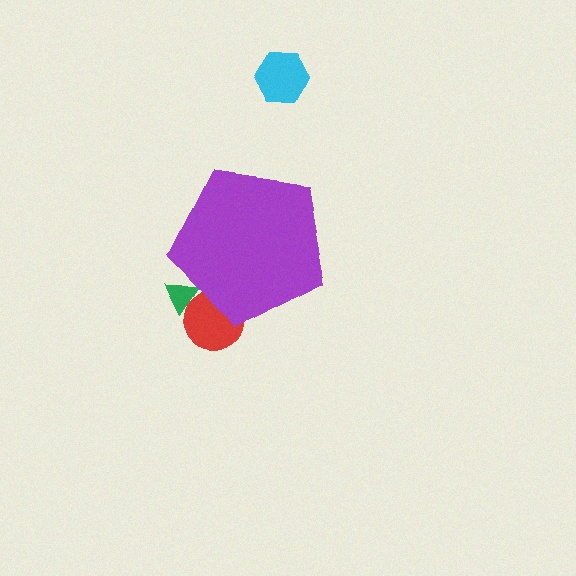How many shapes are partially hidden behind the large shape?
2 shapes are partially hidden.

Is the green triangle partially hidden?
Yes, the green triangle is partially hidden behind the purple pentagon.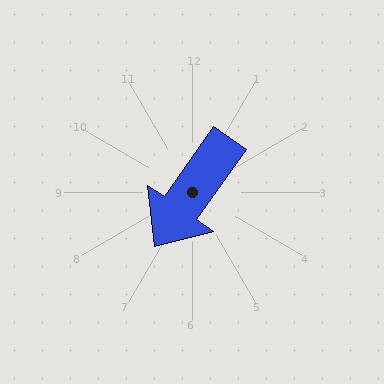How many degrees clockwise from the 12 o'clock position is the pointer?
Approximately 215 degrees.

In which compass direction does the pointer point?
Southwest.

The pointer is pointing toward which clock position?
Roughly 7 o'clock.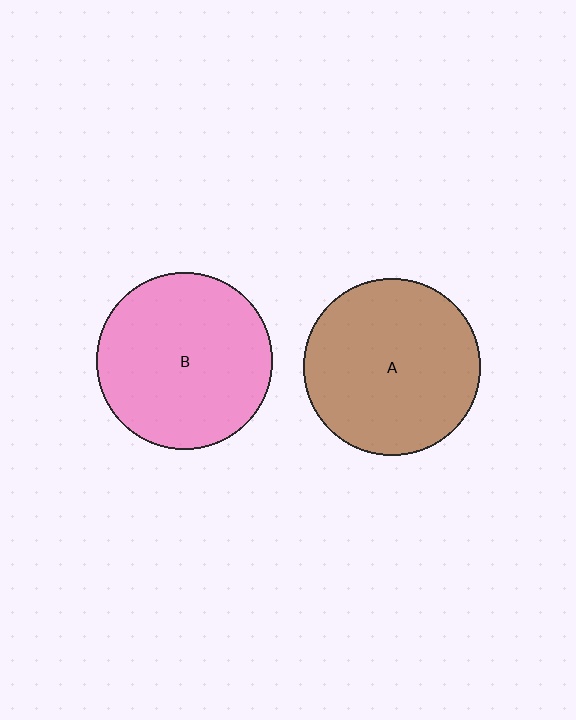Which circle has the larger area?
Circle A (brown).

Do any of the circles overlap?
No, none of the circles overlap.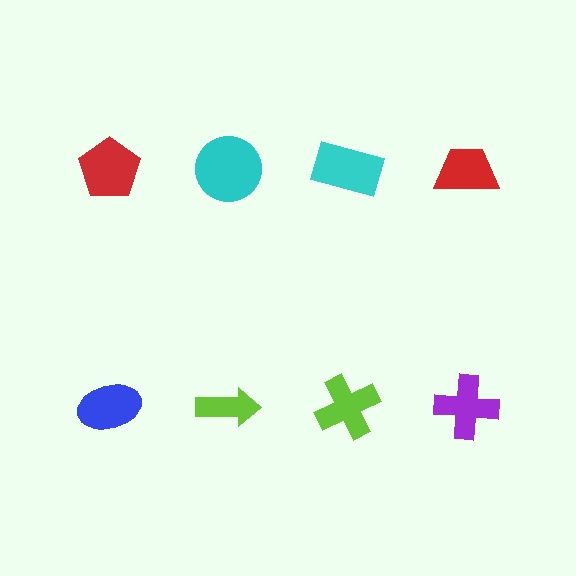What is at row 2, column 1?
A blue ellipse.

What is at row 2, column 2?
A lime arrow.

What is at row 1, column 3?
A cyan rectangle.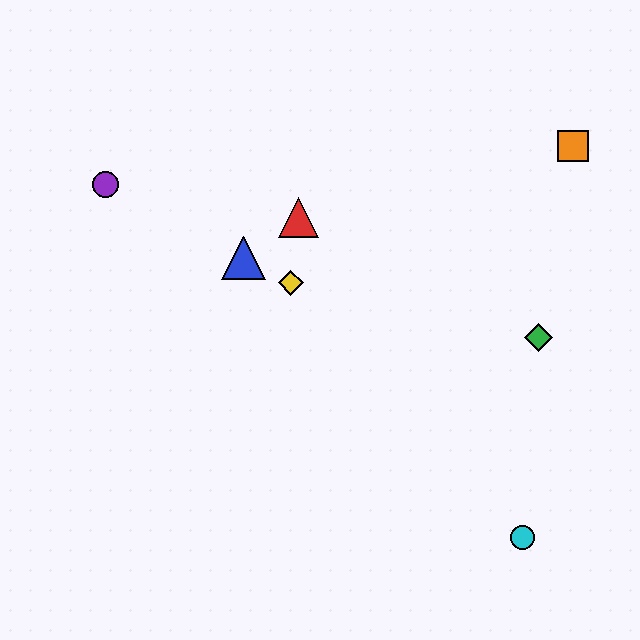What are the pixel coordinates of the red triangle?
The red triangle is at (298, 218).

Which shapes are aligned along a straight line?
The blue triangle, the yellow diamond, the purple circle are aligned along a straight line.